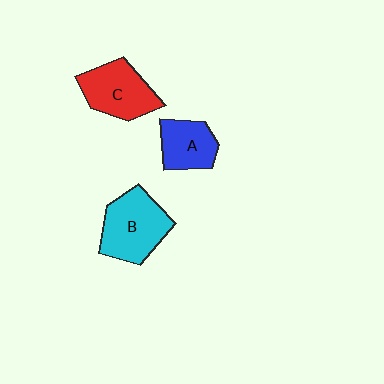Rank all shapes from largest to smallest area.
From largest to smallest: B (cyan), C (red), A (blue).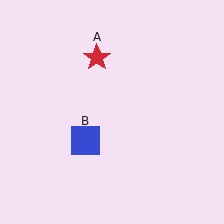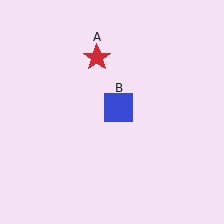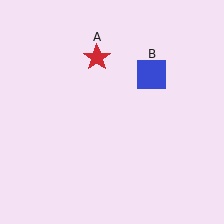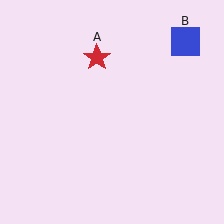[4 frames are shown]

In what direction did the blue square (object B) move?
The blue square (object B) moved up and to the right.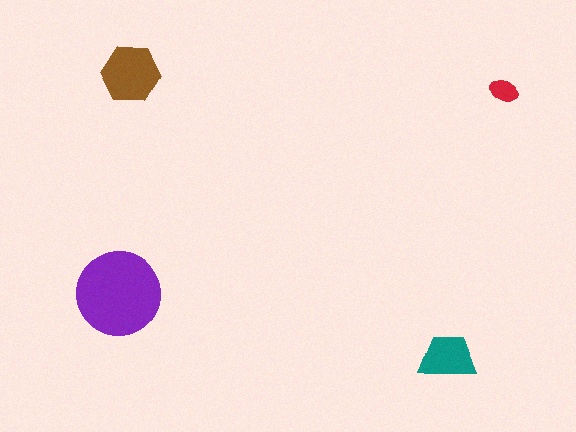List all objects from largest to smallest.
The purple circle, the brown hexagon, the teal trapezoid, the red ellipse.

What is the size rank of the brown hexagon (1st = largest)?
2nd.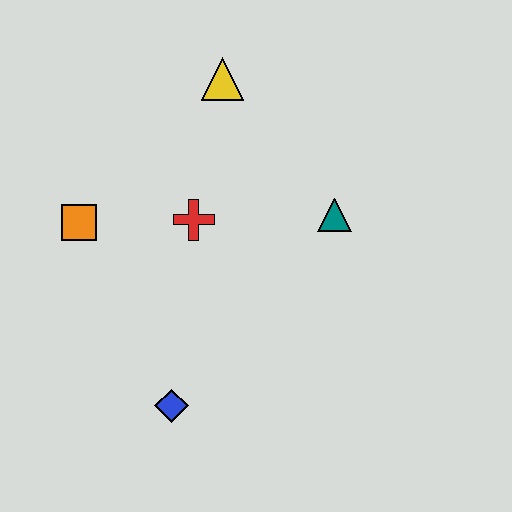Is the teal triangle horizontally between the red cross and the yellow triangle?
No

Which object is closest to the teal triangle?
The red cross is closest to the teal triangle.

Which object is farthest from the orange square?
The teal triangle is farthest from the orange square.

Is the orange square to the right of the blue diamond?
No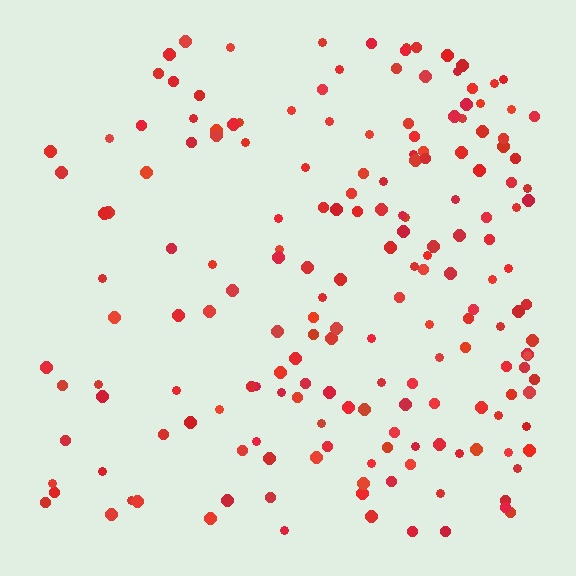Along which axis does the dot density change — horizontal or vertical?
Horizontal.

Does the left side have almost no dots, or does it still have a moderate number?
Still a moderate number, just noticeably fewer than the right.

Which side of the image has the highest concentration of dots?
The right.